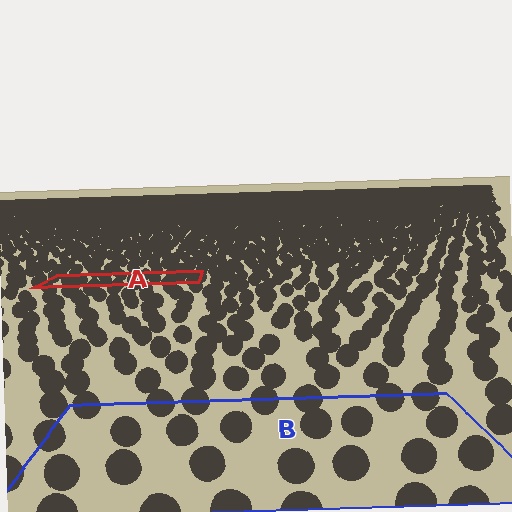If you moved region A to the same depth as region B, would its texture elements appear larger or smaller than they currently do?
They would appear larger. At a closer depth, the same texture elements are projected at a bigger on-screen size.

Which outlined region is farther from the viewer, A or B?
Region A is farther from the viewer — the texture elements inside it appear smaller and more densely packed.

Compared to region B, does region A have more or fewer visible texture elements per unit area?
Region A has more texture elements per unit area — they are packed more densely because it is farther away.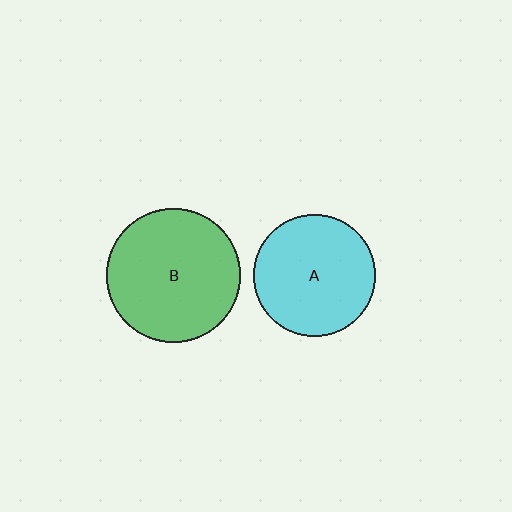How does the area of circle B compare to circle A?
Approximately 1.2 times.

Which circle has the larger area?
Circle B (green).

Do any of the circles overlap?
No, none of the circles overlap.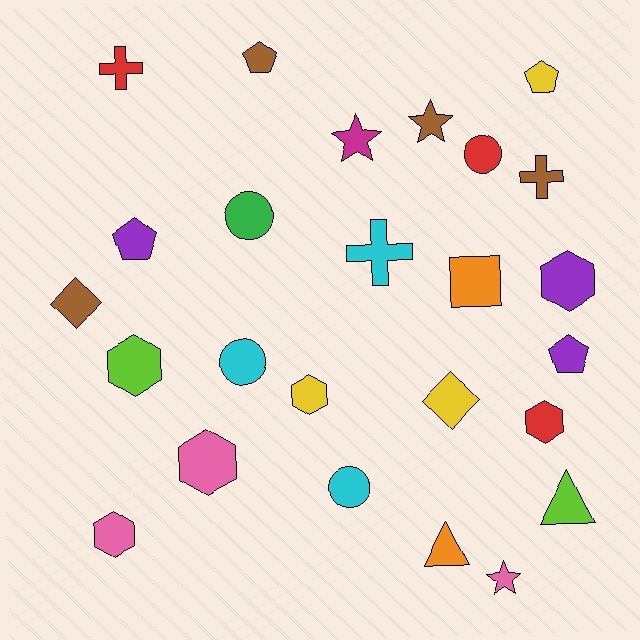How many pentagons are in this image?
There are 4 pentagons.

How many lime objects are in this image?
There are 2 lime objects.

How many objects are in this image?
There are 25 objects.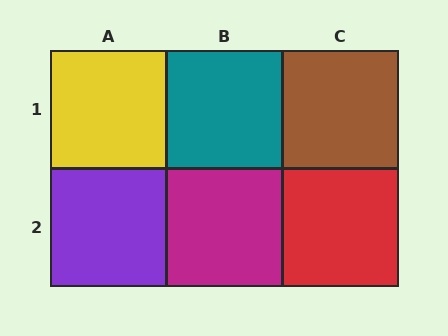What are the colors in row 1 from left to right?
Yellow, teal, brown.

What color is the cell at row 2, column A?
Purple.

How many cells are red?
1 cell is red.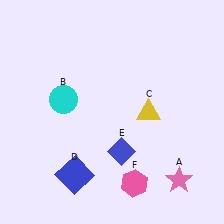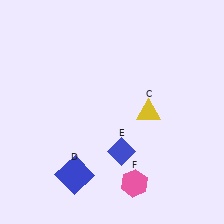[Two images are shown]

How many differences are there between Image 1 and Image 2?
There are 2 differences between the two images.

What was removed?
The pink star (A), the cyan circle (B) were removed in Image 2.